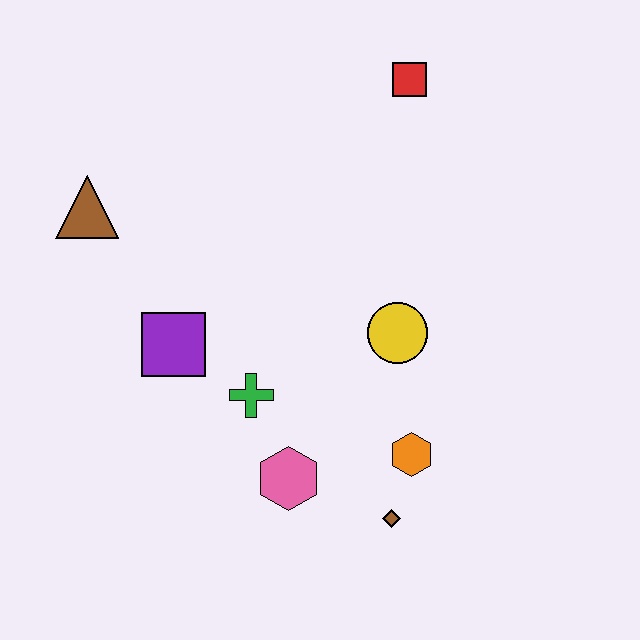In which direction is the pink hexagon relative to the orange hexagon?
The pink hexagon is to the left of the orange hexagon.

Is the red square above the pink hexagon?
Yes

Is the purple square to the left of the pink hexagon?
Yes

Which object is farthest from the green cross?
The red square is farthest from the green cross.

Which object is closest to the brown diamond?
The orange hexagon is closest to the brown diamond.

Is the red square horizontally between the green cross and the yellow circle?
No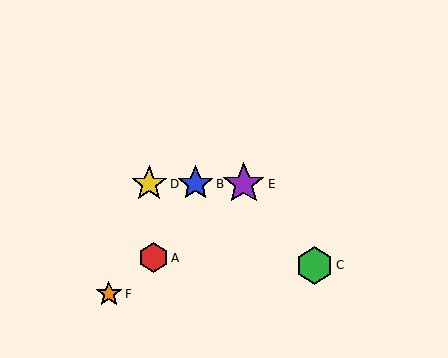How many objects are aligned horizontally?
3 objects (B, D, E) are aligned horizontally.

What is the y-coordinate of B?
Object B is at y≈184.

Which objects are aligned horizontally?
Objects B, D, E are aligned horizontally.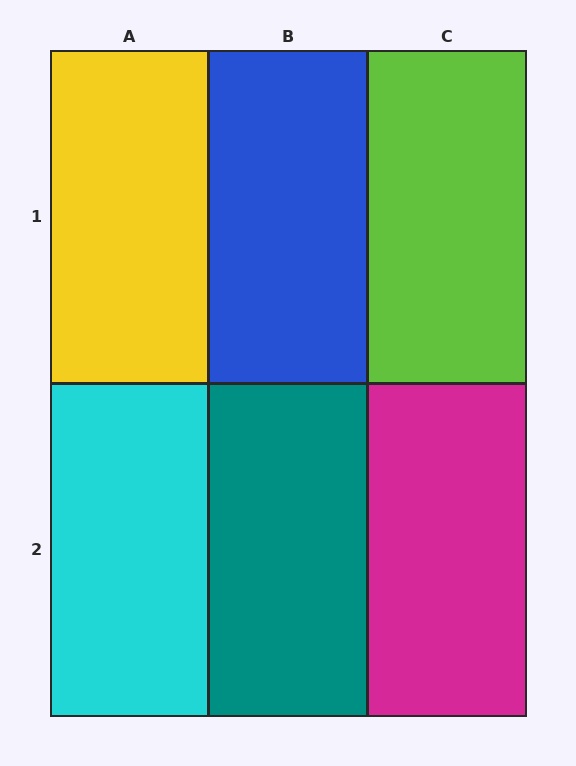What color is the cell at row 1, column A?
Yellow.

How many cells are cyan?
1 cell is cyan.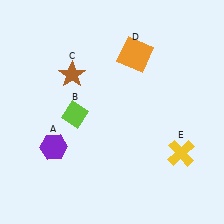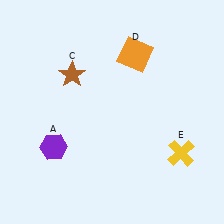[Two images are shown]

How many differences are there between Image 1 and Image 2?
There is 1 difference between the two images.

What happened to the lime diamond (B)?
The lime diamond (B) was removed in Image 2. It was in the bottom-left area of Image 1.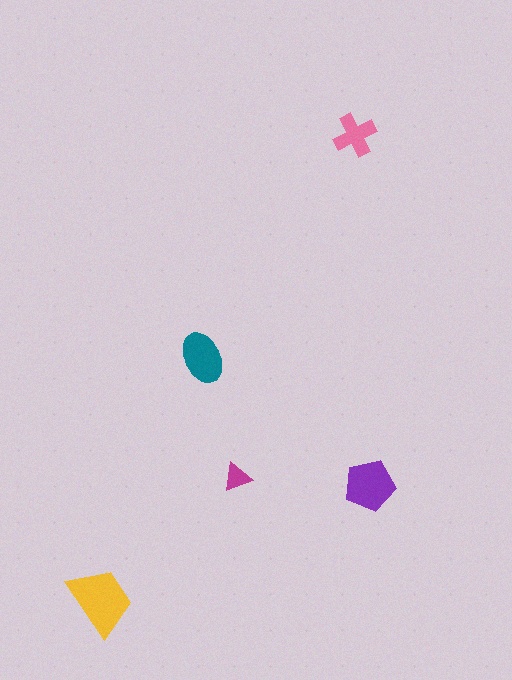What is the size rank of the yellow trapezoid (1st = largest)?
1st.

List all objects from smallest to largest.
The magenta triangle, the pink cross, the teal ellipse, the purple pentagon, the yellow trapezoid.